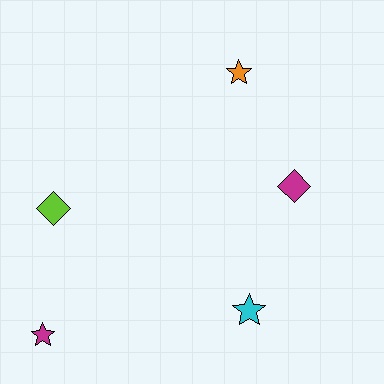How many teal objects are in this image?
There are no teal objects.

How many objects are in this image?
There are 5 objects.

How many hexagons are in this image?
There are no hexagons.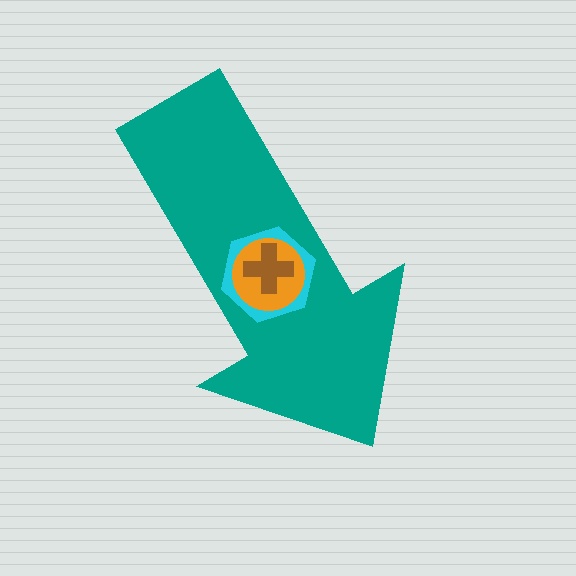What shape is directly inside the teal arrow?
The cyan hexagon.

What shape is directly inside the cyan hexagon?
The orange circle.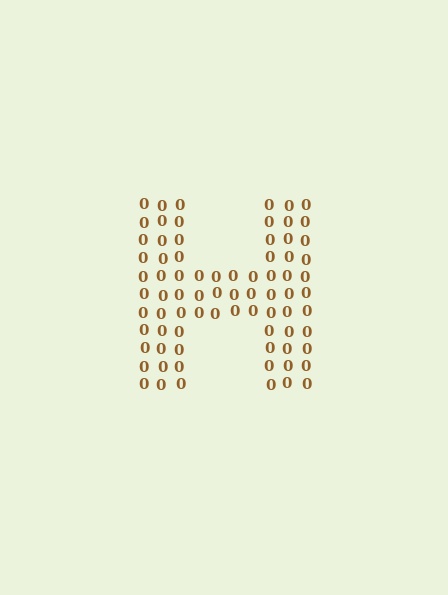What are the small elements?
The small elements are digit 0's.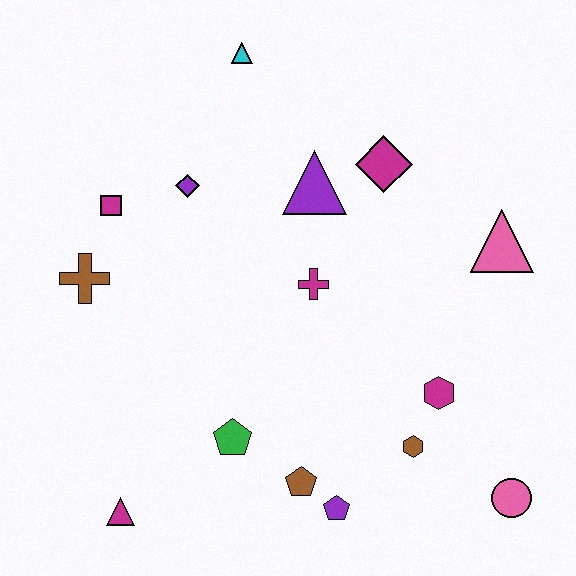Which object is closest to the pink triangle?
The magenta diamond is closest to the pink triangle.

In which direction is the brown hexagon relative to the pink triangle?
The brown hexagon is below the pink triangle.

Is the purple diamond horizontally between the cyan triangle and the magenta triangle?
Yes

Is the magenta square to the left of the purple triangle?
Yes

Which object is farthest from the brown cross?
The pink circle is farthest from the brown cross.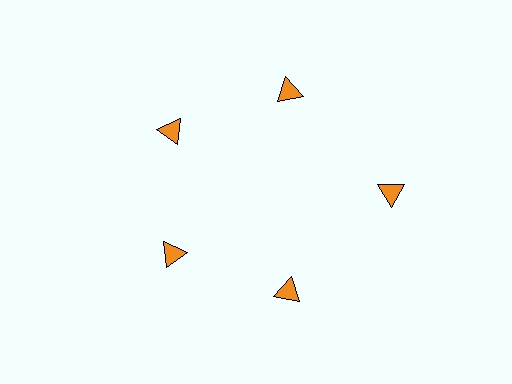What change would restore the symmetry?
The symmetry would be restored by moving it inward, back onto the ring so that all 5 triangles sit at equal angles and equal distance from the center.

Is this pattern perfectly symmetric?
No. The 5 orange triangles are arranged in a ring, but one element near the 3 o'clock position is pushed outward from the center, breaking the 5-fold rotational symmetry.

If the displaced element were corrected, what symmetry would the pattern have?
It would have 5-fold rotational symmetry — the pattern would map onto itself every 72 degrees.